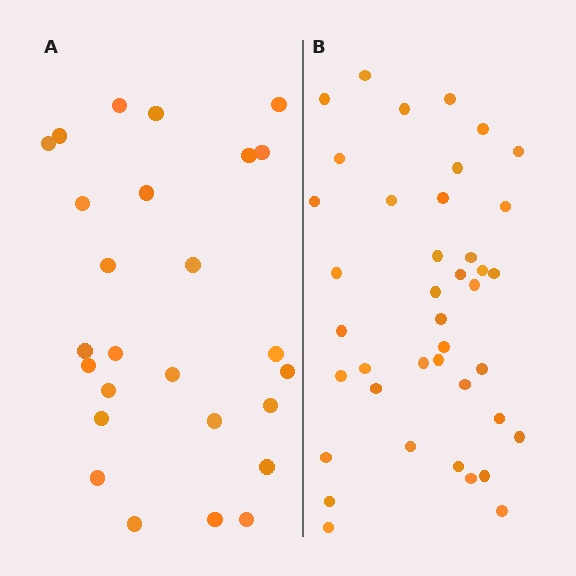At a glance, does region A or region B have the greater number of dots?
Region B (the right region) has more dots.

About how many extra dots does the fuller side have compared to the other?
Region B has approximately 15 more dots than region A.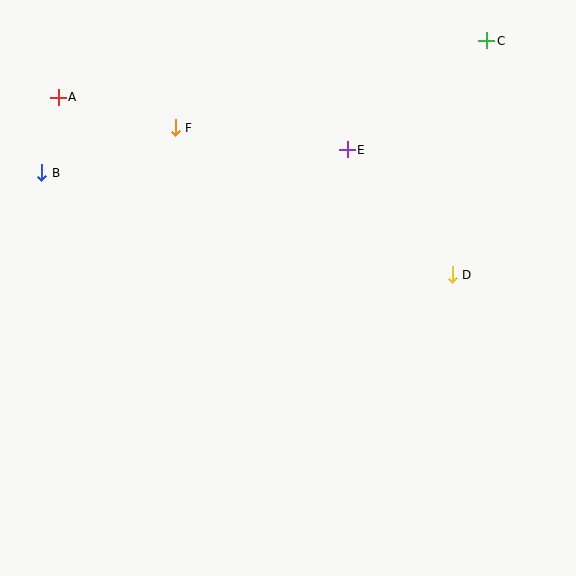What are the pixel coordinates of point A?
Point A is at (58, 97).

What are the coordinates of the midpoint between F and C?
The midpoint between F and C is at (331, 84).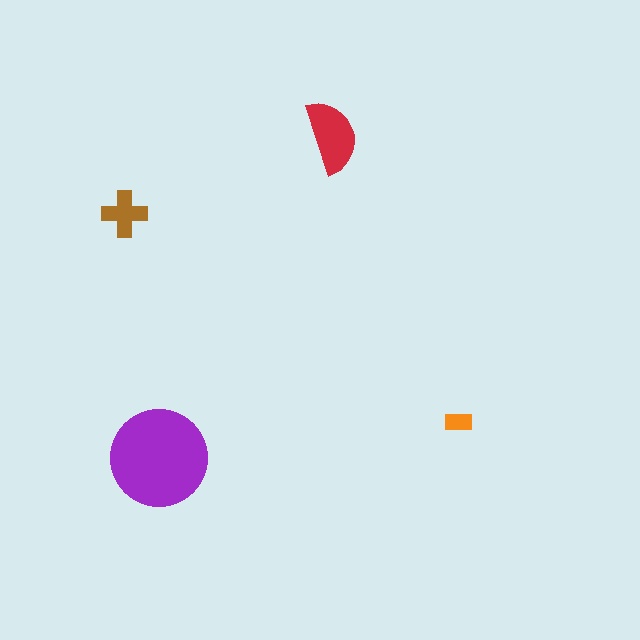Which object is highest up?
The red semicircle is topmost.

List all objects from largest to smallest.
The purple circle, the red semicircle, the brown cross, the orange rectangle.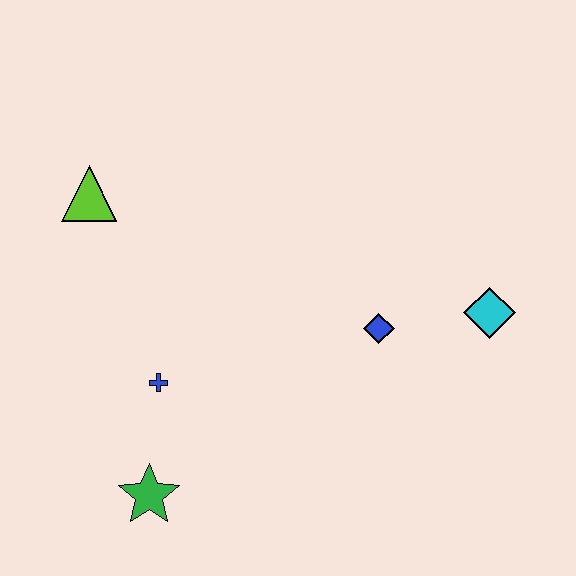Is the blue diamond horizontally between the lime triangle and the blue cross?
No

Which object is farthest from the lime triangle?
The cyan diamond is farthest from the lime triangle.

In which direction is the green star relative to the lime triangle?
The green star is below the lime triangle.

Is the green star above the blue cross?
No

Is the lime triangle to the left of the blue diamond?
Yes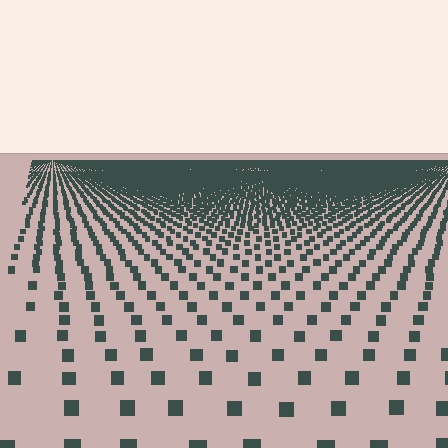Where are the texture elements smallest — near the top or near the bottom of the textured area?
Near the top.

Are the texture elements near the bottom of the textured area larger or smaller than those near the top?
Larger. Near the bottom, elements are closer to the viewer and appear at a bigger on-screen size.